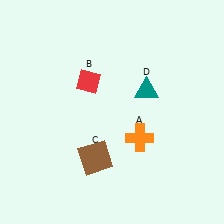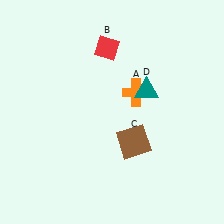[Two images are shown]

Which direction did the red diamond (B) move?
The red diamond (B) moved up.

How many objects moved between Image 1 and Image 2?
3 objects moved between the two images.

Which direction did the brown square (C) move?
The brown square (C) moved right.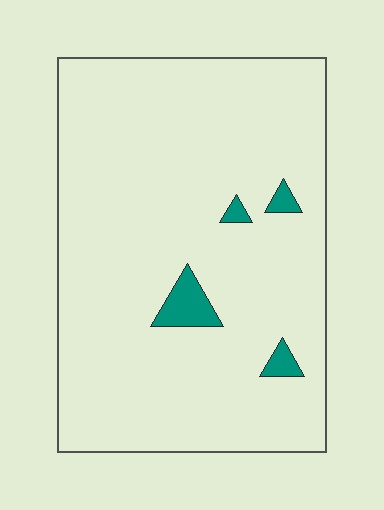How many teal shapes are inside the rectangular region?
4.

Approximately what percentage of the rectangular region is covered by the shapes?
Approximately 5%.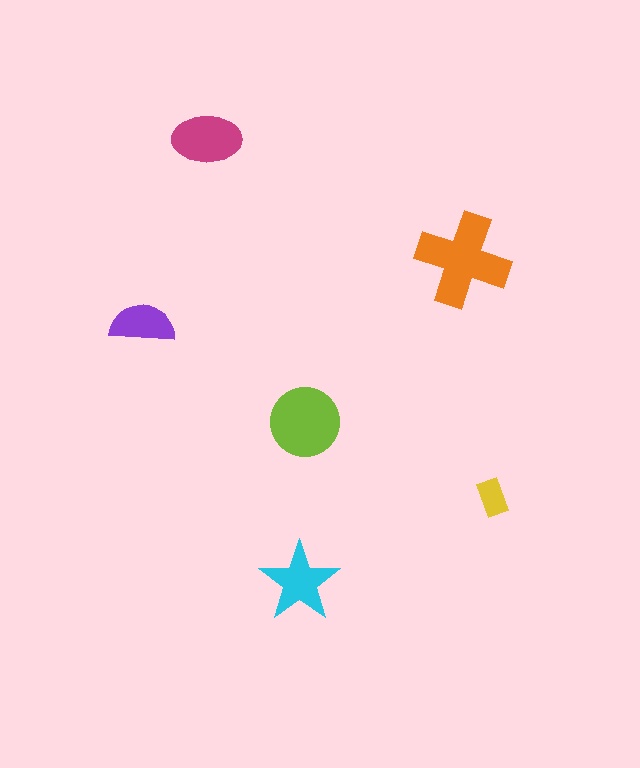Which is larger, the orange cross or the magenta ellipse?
The orange cross.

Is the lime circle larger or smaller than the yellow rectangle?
Larger.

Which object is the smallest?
The yellow rectangle.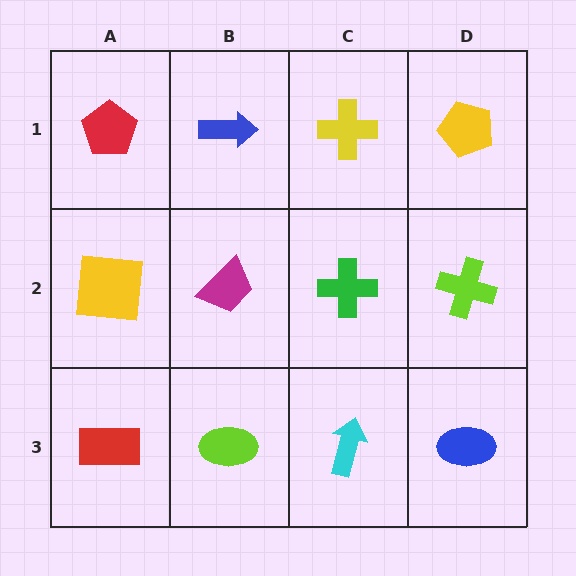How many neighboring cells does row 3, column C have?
3.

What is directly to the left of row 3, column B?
A red rectangle.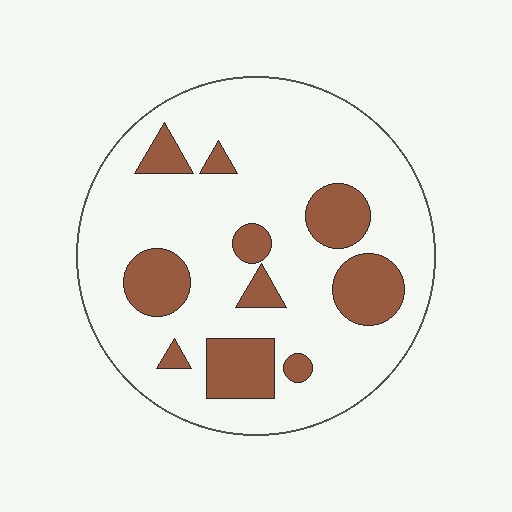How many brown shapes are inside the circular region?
10.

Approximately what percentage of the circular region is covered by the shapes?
Approximately 20%.